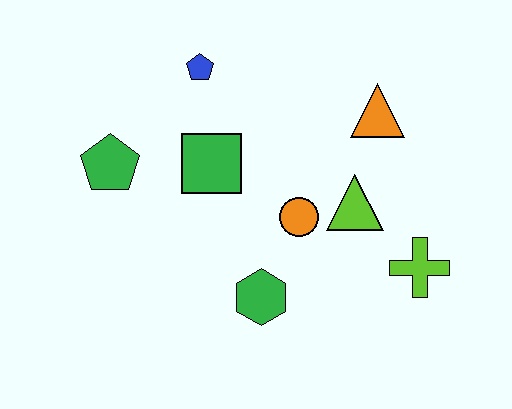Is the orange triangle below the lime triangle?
No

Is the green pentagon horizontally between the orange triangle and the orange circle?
No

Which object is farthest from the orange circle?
The green pentagon is farthest from the orange circle.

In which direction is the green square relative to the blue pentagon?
The green square is below the blue pentagon.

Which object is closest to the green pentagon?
The green square is closest to the green pentagon.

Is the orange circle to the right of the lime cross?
No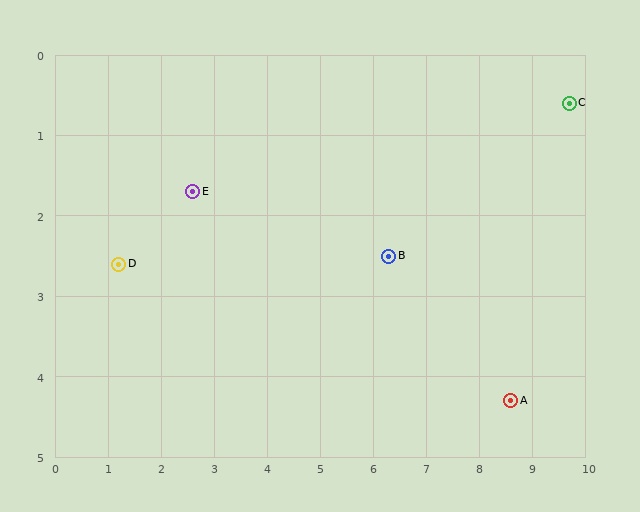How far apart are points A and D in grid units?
Points A and D are about 7.6 grid units apart.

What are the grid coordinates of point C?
Point C is at approximately (9.7, 0.6).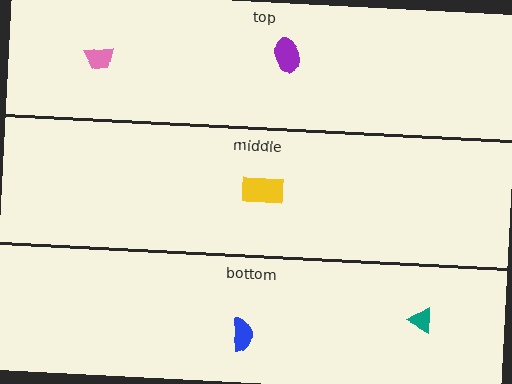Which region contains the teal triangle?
The bottom region.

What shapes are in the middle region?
The yellow rectangle.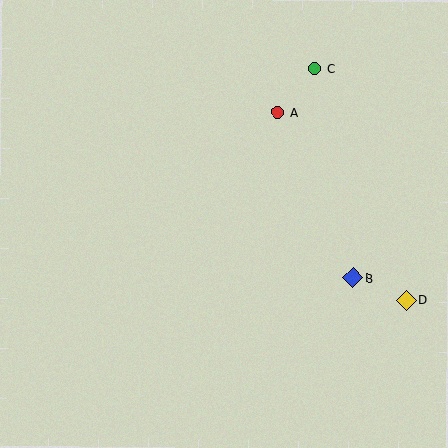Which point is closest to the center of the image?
Point A at (278, 112) is closest to the center.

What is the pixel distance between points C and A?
The distance between C and A is 57 pixels.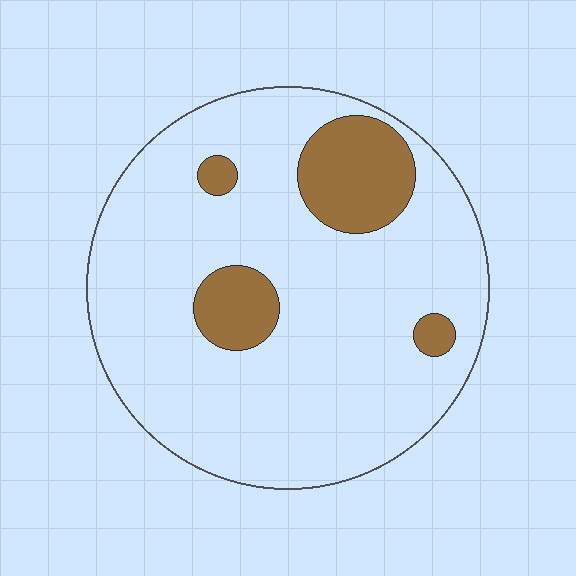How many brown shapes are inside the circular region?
4.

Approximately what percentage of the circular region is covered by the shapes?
Approximately 15%.